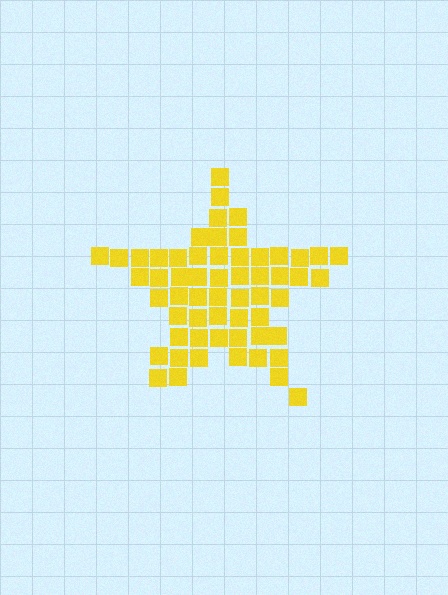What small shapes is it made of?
It is made of small squares.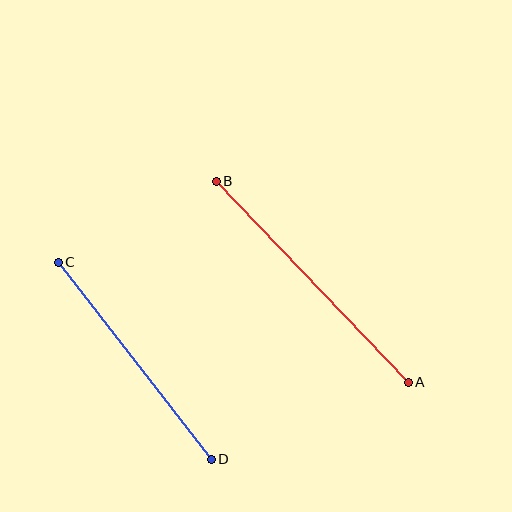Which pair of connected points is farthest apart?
Points A and B are farthest apart.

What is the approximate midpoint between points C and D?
The midpoint is at approximately (135, 361) pixels.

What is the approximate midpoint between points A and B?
The midpoint is at approximately (312, 282) pixels.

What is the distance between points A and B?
The distance is approximately 278 pixels.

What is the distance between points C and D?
The distance is approximately 249 pixels.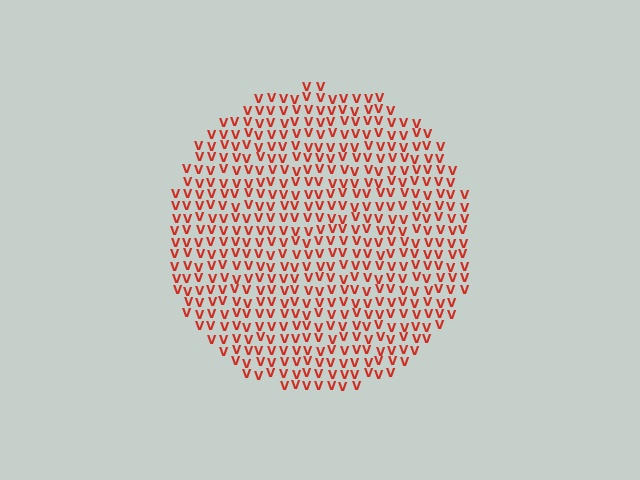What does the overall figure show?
The overall figure shows a circle.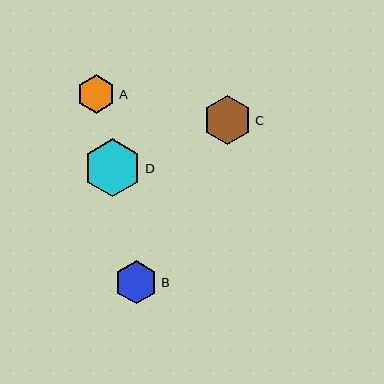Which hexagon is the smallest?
Hexagon A is the smallest with a size of approximately 38 pixels.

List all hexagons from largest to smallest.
From largest to smallest: D, C, B, A.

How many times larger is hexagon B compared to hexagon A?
Hexagon B is approximately 1.1 times the size of hexagon A.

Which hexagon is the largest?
Hexagon D is the largest with a size of approximately 58 pixels.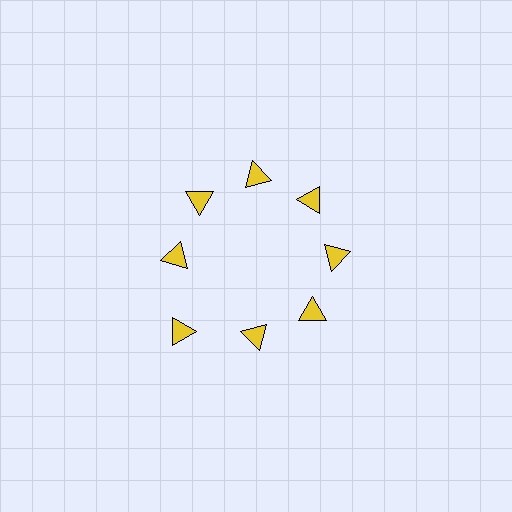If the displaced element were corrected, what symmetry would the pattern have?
It would have 8-fold rotational symmetry — the pattern would map onto itself every 45 degrees.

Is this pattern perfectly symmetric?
No. The 8 yellow triangles are arranged in a ring, but one element near the 8 o'clock position is pushed outward from the center, breaking the 8-fold rotational symmetry.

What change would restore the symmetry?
The symmetry would be restored by moving it inward, back onto the ring so that all 8 triangles sit at equal angles and equal distance from the center.